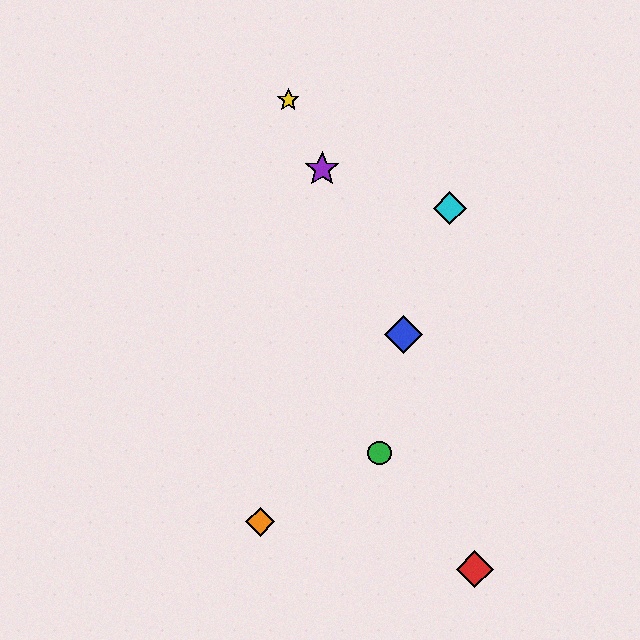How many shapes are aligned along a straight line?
3 shapes (the blue diamond, the yellow star, the purple star) are aligned along a straight line.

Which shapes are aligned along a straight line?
The blue diamond, the yellow star, the purple star are aligned along a straight line.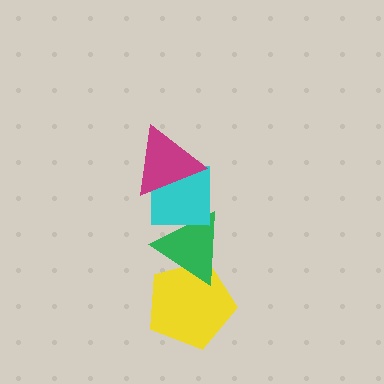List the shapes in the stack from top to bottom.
From top to bottom: the magenta triangle, the cyan square, the green triangle, the yellow pentagon.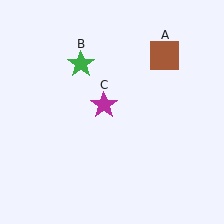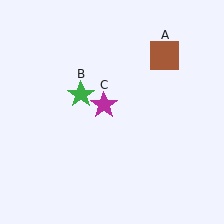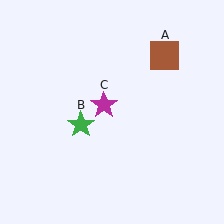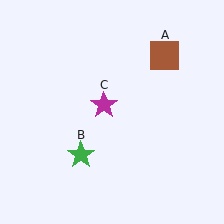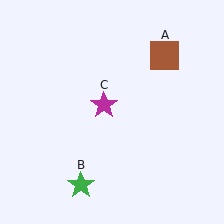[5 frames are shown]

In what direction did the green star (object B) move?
The green star (object B) moved down.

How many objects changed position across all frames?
1 object changed position: green star (object B).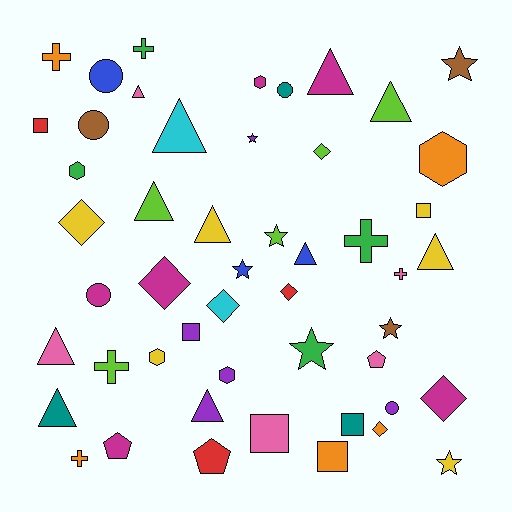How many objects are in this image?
There are 50 objects.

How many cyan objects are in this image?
There are 2 cyan objects.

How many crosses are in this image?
There are 6 crosses.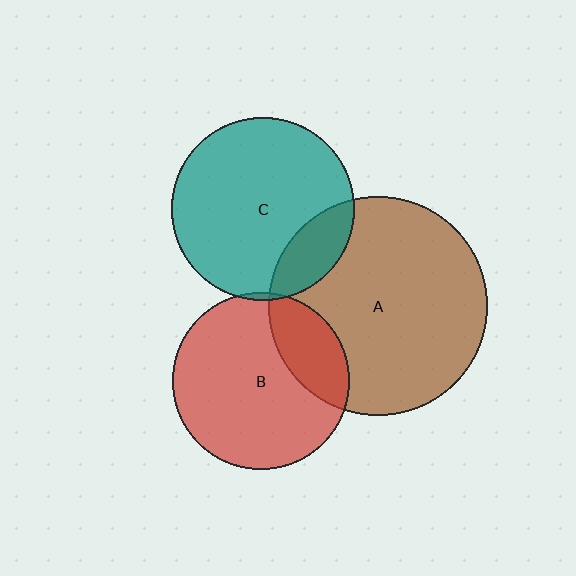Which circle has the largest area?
Circle A (brown).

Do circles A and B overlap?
Yes.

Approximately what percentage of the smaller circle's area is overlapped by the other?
Approximately 25%.